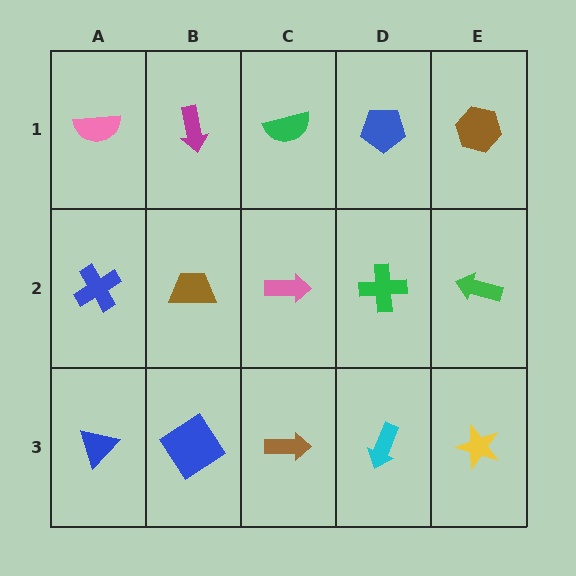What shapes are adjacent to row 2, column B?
A magenta arrow (row 1, column B), a blue diamond (row 3, column B), a blue cross (row 2, column A), a pink arrow (row 2, column C).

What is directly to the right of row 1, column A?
A magenta arrow.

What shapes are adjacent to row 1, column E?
A green arrow (row 2, column E), a blue pentagon (row 1, column D).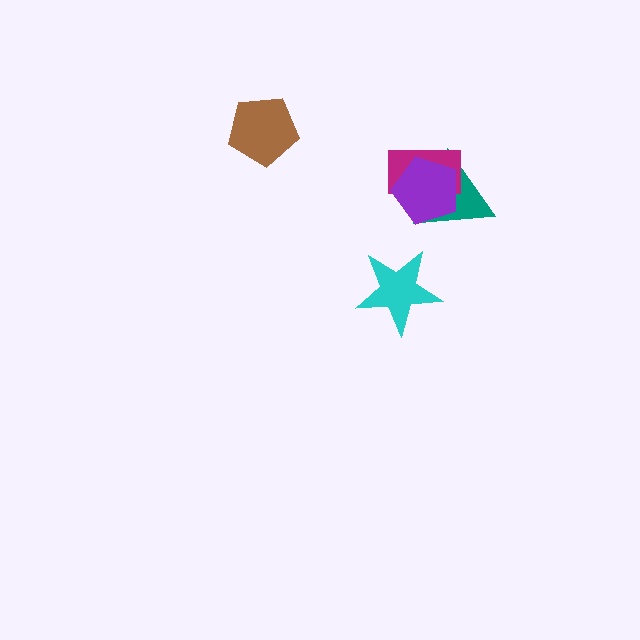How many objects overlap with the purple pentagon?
2 objects overlap with the purple pentagon.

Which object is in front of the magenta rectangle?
The purple pentagon is in front of the magenta rectangle.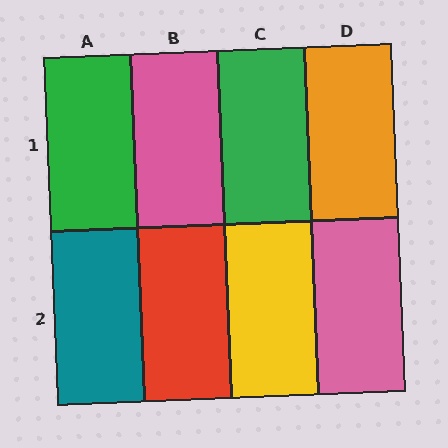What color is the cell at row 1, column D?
Orange.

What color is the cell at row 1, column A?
Green.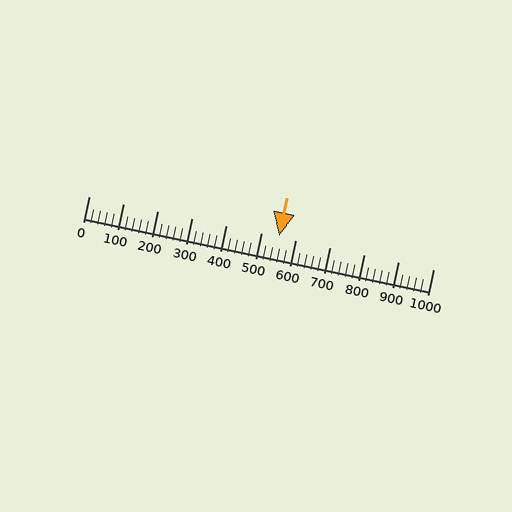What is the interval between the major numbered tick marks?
The major tick marks are spaced 100 units apart.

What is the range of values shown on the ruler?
The ruler shows values from 0 to 1000.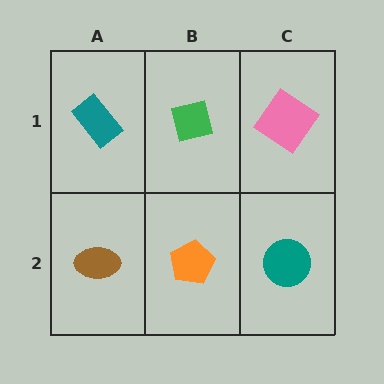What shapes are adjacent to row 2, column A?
A teal rectangle (row 1, column A), an orange pentagon (row 2, column B).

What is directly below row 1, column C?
A teal circle.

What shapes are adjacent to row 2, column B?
A green square (row 1, column B), a brown ellipse (row 2, column A), a teal circle (row 2, column C).